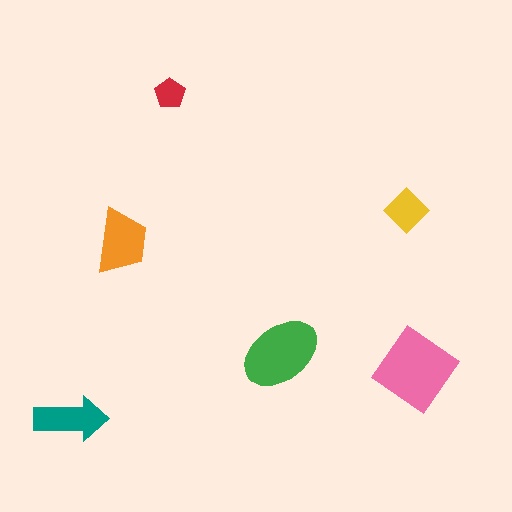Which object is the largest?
The pink diamond.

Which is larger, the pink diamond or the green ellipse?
The pink diamond.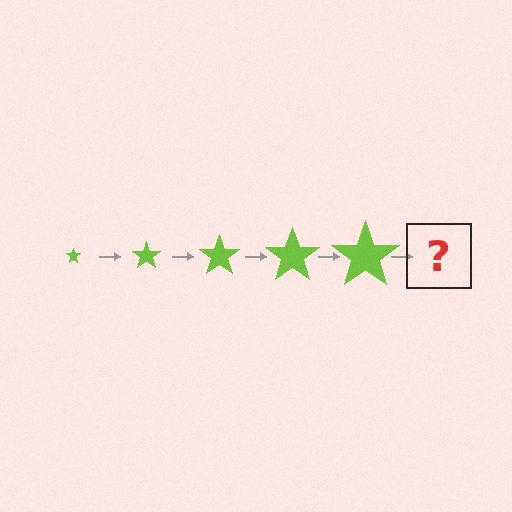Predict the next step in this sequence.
The next step is a lime star, larger than the previous one.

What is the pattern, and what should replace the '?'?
The pattern is that the star gets progressively larger each step. The '?' should be a lime star, larger than the previous one.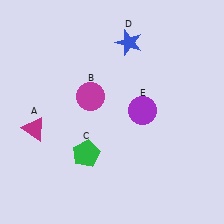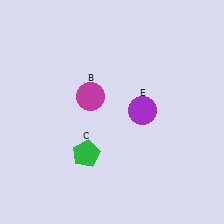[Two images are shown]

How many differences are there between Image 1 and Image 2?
There are 2 differences between the two images.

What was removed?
The blue star (D), the magenta triangle (A) were removed in Image 2.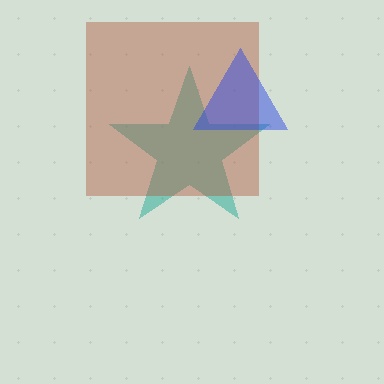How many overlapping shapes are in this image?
There are 3 overlapping shapes in the image.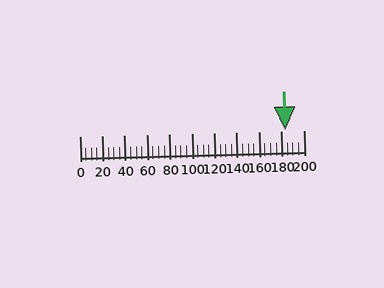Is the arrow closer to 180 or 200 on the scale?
The arrow is closer to 180.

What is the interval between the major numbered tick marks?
The major tick marks are spaced 20 units apart.